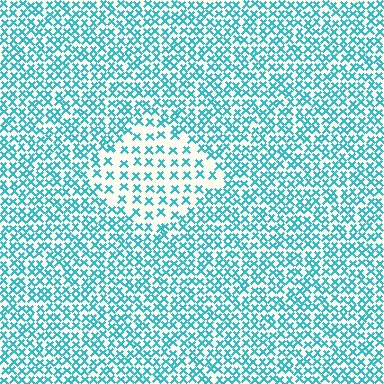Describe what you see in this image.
The image contains small cyan elements arranged at two different densities. A diamond-shaped region is visible where the elements are less densely packed than the surrounding area.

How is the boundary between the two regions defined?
The boundary is defined by a change in element density (approximately 2.1x ratio). All elements are the same color, size, and shape.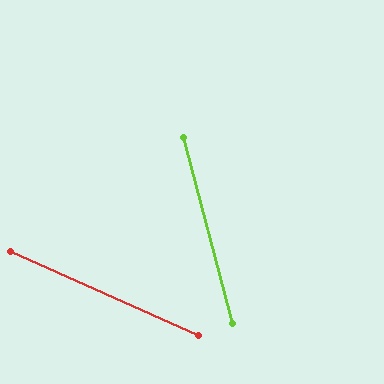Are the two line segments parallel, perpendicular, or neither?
Neither parallel nor perpendicular — they differ by about 51°.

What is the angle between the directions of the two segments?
Approximately 51 degrees.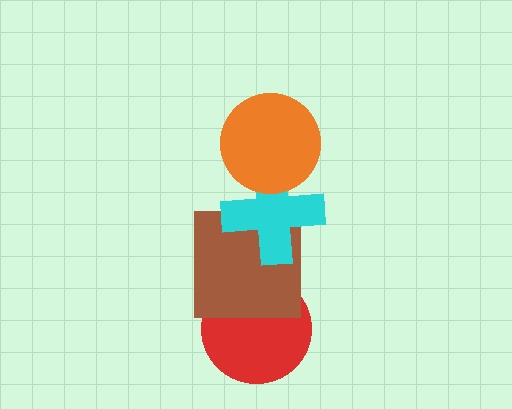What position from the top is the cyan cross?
The cyan cross is 2nd from the top.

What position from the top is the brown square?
The brown square is 3rd from the top.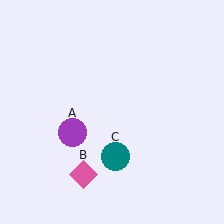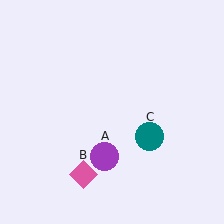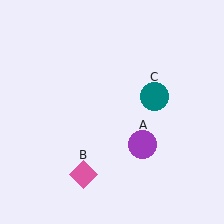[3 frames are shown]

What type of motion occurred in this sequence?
The purple circle (object A), teal circle (object C) rotated counterclockwise around the center of the scene.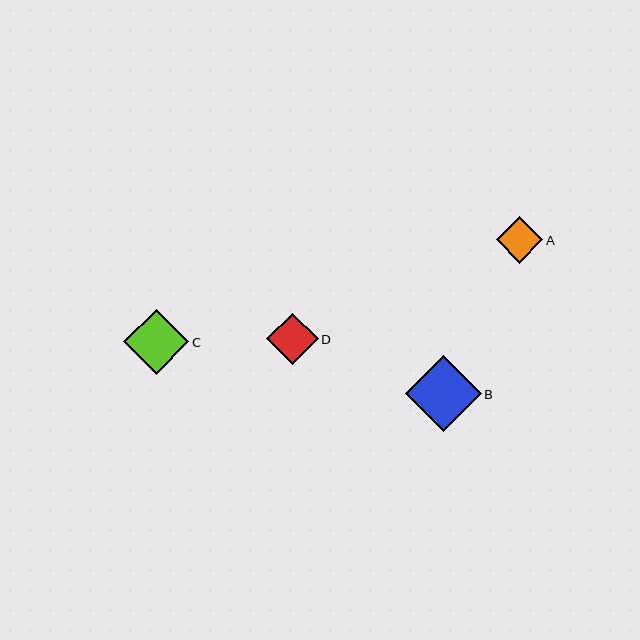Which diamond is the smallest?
Diamond A is the smallest with a size of approximately 47 pixels.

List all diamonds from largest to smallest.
From largest to smallest: B, C, D, A.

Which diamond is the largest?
Diamond B is the largest with a size of approximately 76 pixels.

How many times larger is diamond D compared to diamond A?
Diamond D is approximately 1.1 times the size of diamond A.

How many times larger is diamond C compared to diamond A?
Diamond C is approximately 1.4 times the size of diamond A.